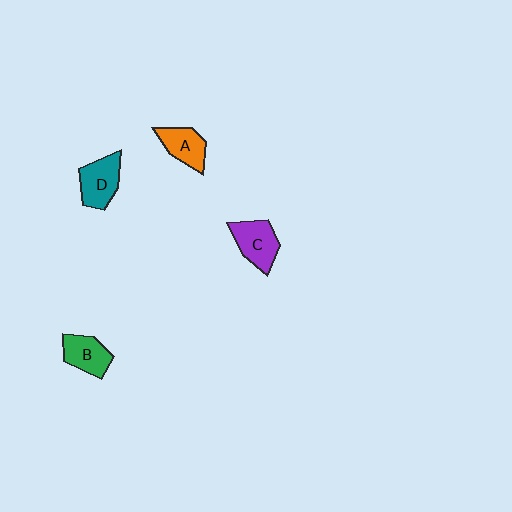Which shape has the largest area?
Shape C (purple).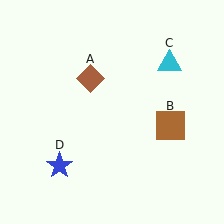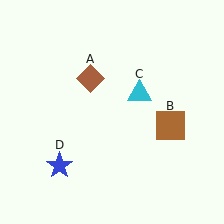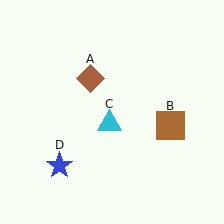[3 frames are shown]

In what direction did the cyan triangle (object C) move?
The cyan triangle (object C) moved down and to the left.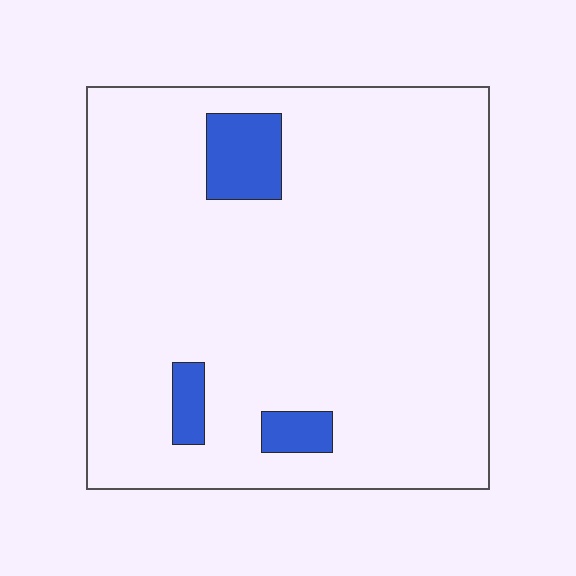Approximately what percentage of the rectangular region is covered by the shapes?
Approximately 10%.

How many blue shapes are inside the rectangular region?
3.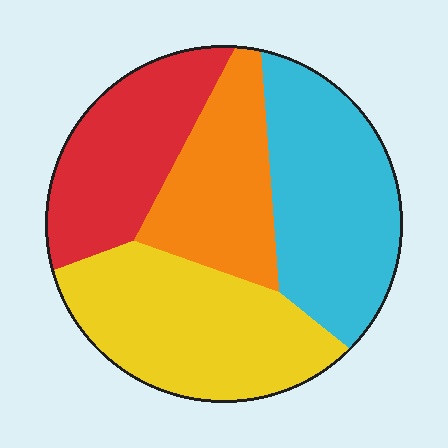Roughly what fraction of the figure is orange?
Orange covers about 20% of the figure.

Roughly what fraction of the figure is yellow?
Yellow takes up about one third (1/3) of the figure.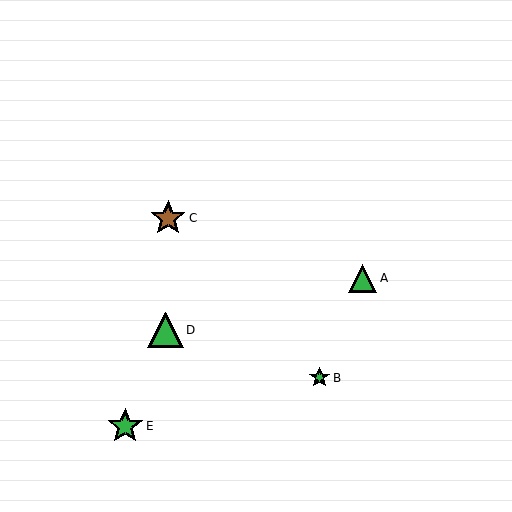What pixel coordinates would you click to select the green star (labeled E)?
Click at (125, 426) to select the green star E.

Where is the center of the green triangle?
The center of the green triangle is at (165, 330).